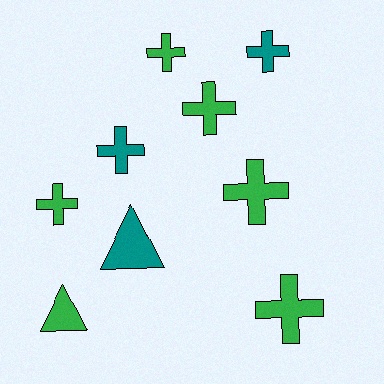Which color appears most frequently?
Green, with 6 objects.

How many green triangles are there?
There is 1 green triangle.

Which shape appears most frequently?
Cross, with 7 objects.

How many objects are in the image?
There are 9 objects.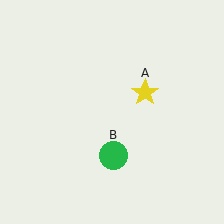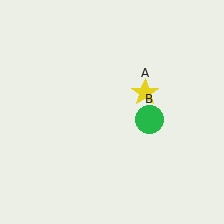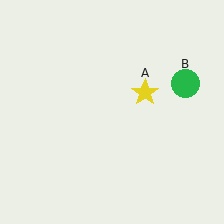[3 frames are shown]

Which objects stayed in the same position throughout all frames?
Yellow star (object A) remained stationary.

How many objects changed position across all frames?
1 object changed position: green circle (object B).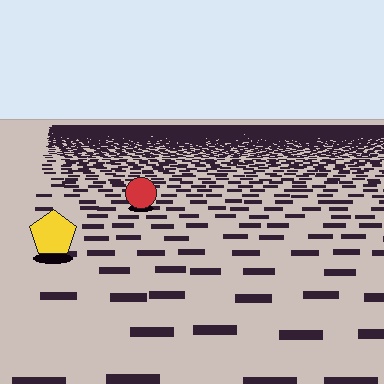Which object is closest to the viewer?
The yellow pentagon is closest. The texture marks near it are larger and more spread out.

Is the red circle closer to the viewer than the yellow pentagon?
No. The yellow pentagon is closer — you can tell from the texture gradient: the ground texture is coarser near it.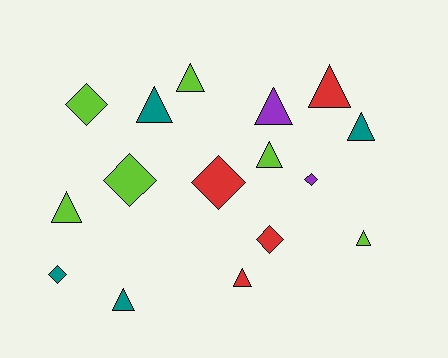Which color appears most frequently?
Lime, with 6 objects.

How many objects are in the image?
There are 16 objects.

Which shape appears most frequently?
Triangle, with 10 objects.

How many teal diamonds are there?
There is 1 teal diamond.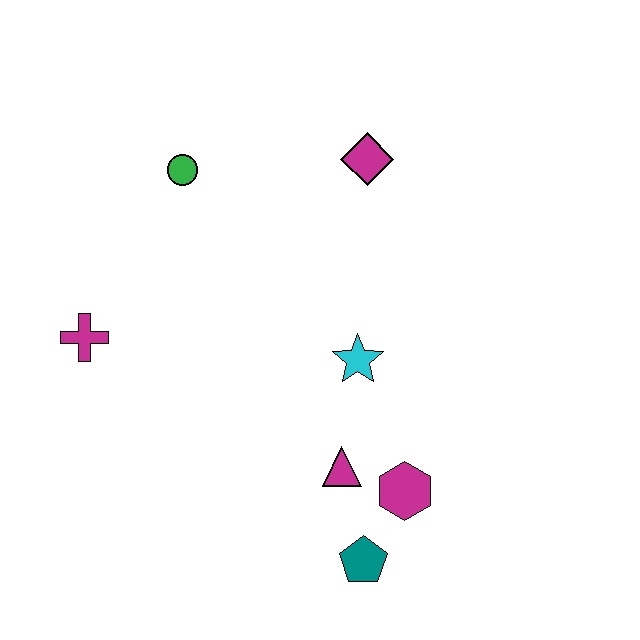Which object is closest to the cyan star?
The magenta triangle is closest to the cyan star.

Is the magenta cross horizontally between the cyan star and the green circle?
No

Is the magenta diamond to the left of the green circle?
No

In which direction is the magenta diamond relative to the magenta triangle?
The magenta diamond is above the magenta triangle.